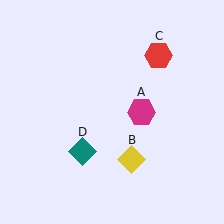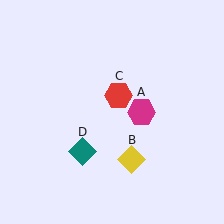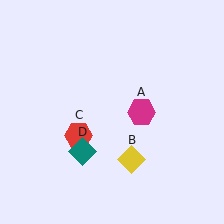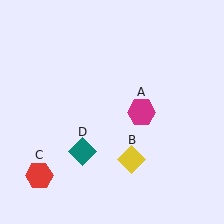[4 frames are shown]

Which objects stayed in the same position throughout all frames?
Magenta hexagon (object A) and yellow diamond (object B) and teal diamond (object D) remained stationary.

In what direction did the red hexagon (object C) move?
The red hexagon (object C) moved down and to the left.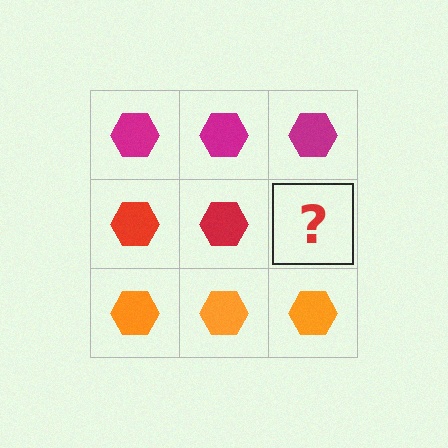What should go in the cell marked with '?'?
The missing cell should contain a red hexagon.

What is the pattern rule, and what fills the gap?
The rule is that each row has a consistent color. The gap should be filled with a red hexagon.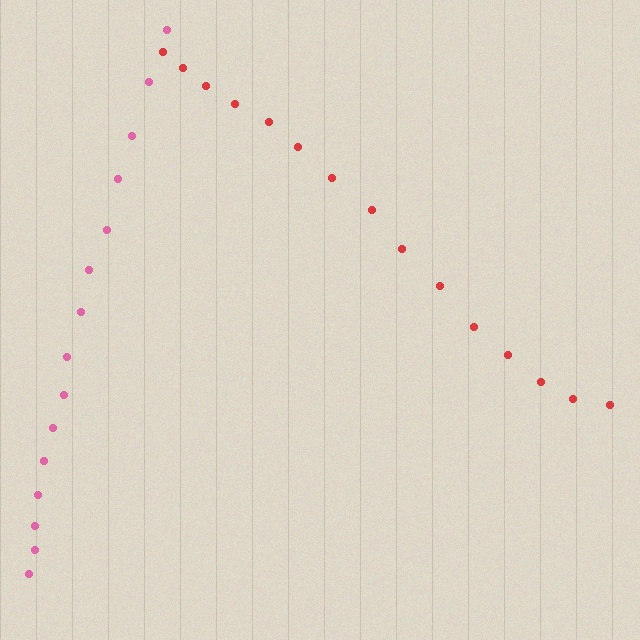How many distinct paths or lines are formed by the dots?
There are 2 distinct paths.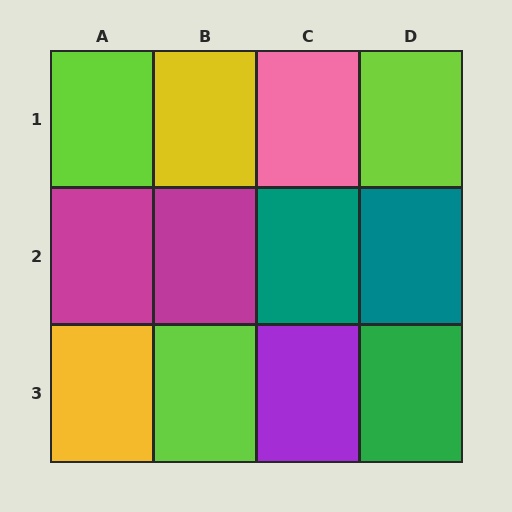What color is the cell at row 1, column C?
Pink.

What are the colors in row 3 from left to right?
Yellow, lime, purple, green.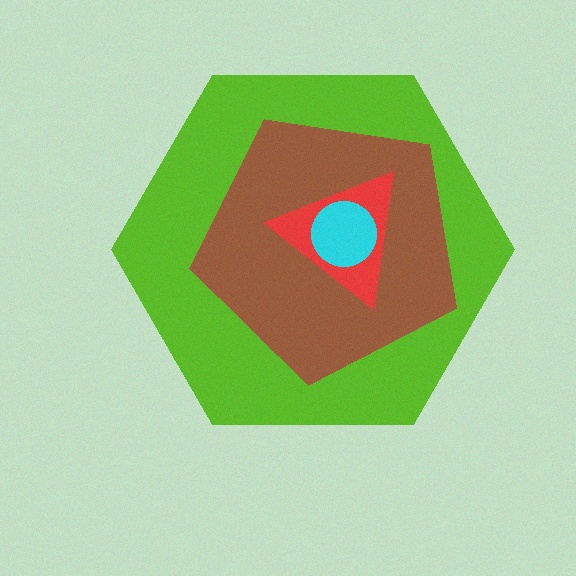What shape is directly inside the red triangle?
The cyan circle.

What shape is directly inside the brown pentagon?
The red triangle.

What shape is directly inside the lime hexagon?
The brown pentagon.